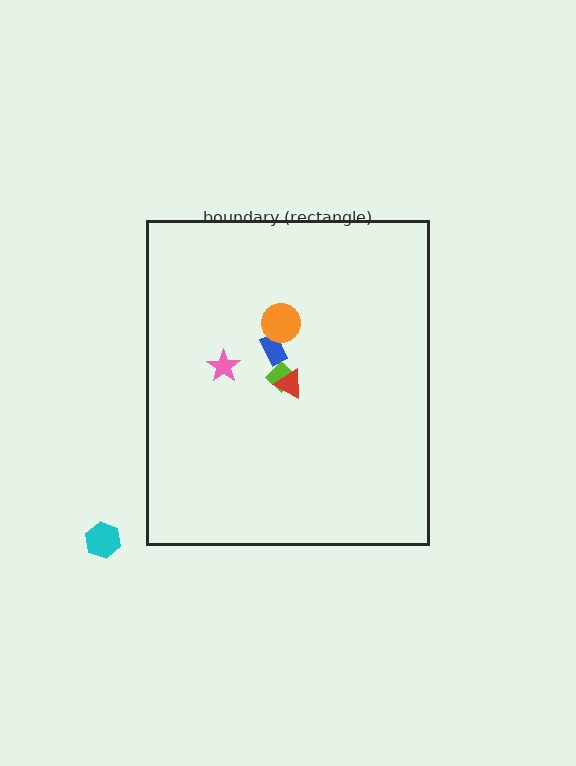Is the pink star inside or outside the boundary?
Inside.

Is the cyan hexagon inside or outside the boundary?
Outside.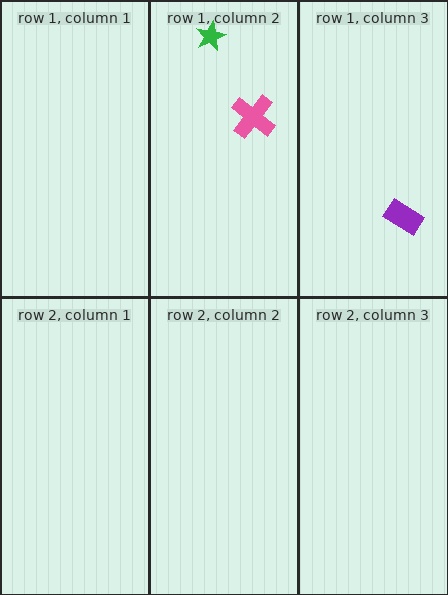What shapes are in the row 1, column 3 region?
The purple rectangle.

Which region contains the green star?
The row 1, column 2 region.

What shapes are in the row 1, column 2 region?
The green star, the pink cross.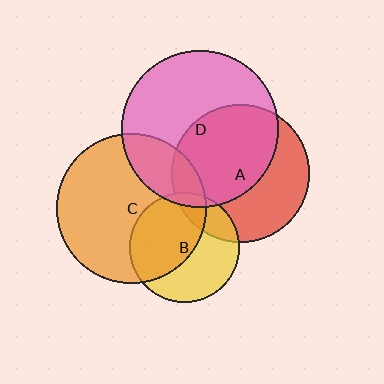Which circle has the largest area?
Circle D (pink).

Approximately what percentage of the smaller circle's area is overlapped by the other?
Approximately 20%.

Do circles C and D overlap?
Yes.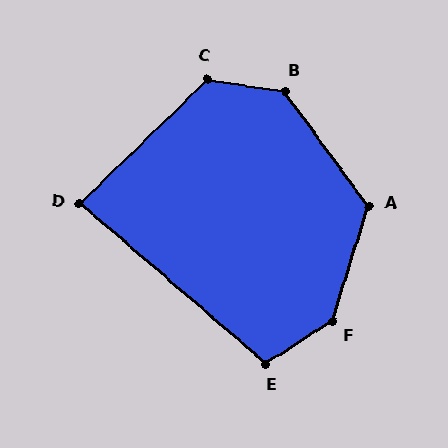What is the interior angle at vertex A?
Approximately 126 degrees (obtuse).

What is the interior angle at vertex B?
Approximately 135 degrees (obtuse).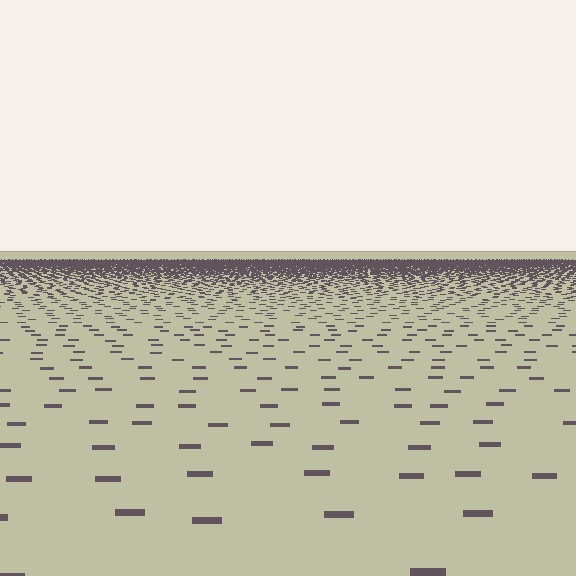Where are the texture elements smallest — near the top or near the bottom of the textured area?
Near the top.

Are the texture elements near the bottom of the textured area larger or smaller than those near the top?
Larger. Near the bottom, elements are closer to the viewer and appear at a bigger on-screen size.